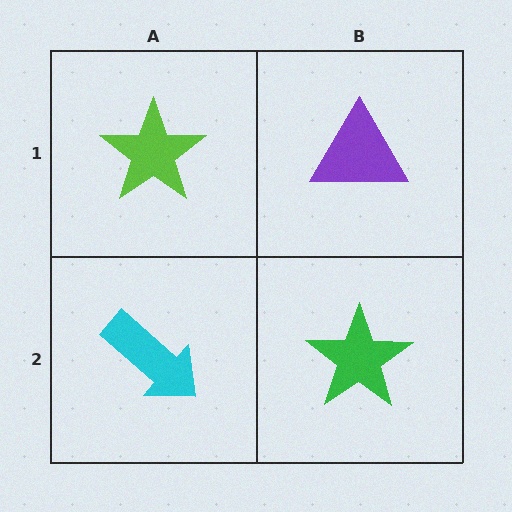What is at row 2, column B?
A green star.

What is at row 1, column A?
A lime star.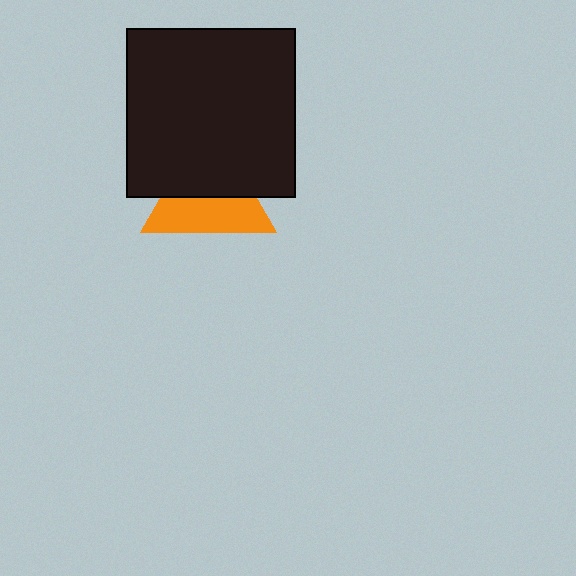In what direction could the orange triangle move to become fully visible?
The orange triangle could move down. That would shift it out from behind the black square entirely.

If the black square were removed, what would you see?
You would see the complete orange triangle.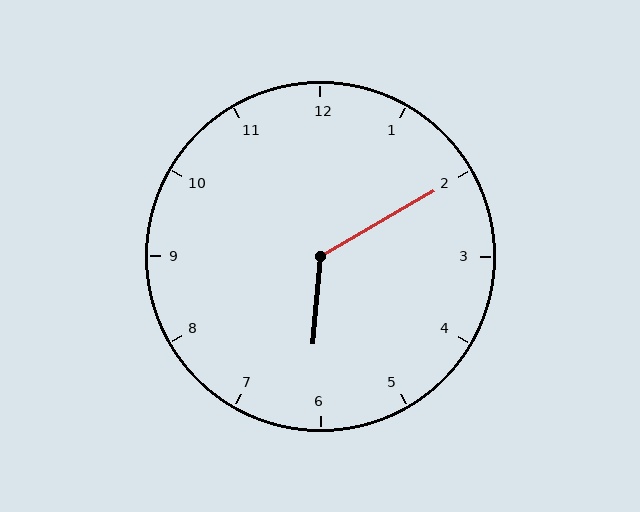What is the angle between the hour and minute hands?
Approximately 125 degrees.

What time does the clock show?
6:10.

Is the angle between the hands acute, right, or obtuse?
It is obtuse.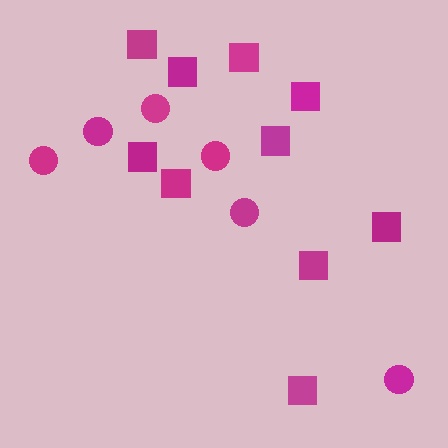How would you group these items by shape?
There are 2 groups: one group of squares (10) and one group of circles (6).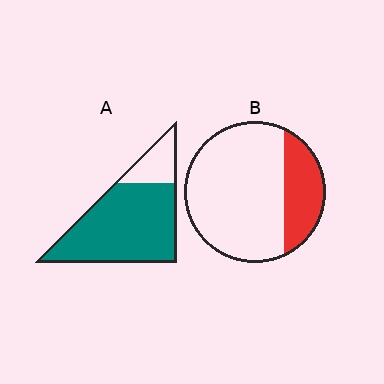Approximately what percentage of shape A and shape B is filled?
A is approximately 80% and B is approximately 25%.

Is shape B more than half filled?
No.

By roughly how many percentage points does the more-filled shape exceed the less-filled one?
By roughly 55 percentage points (A over B).